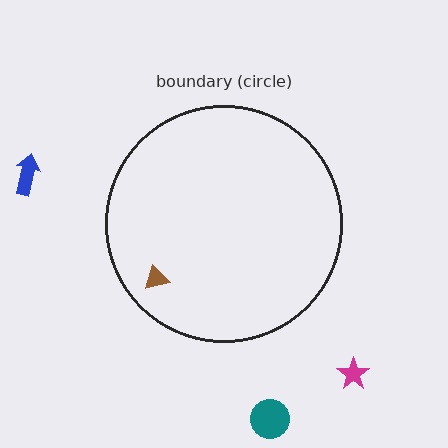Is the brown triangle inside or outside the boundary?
Inside.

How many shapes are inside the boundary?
1 inside, 3 outside.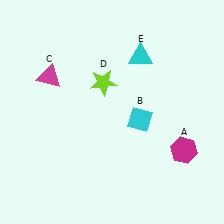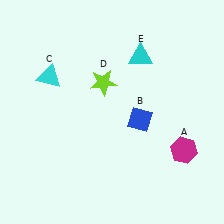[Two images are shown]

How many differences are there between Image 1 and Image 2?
There are 2 differences between the two images.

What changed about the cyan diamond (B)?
In Image 1, B is cyan. In Image 2, it changed to blue.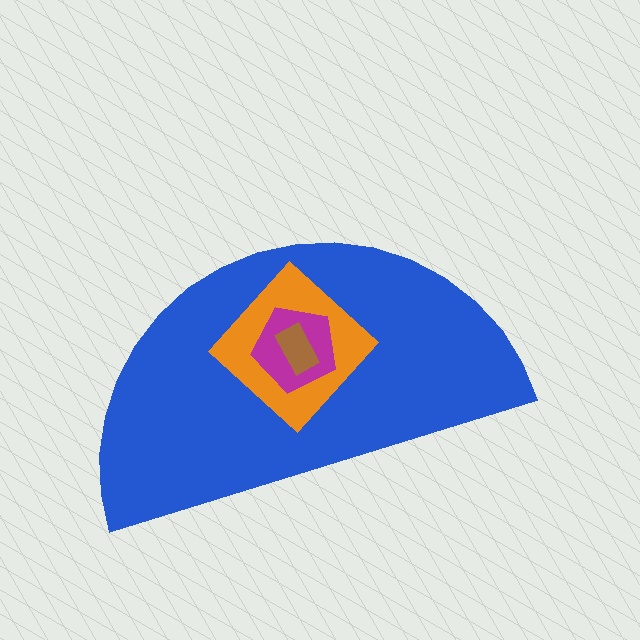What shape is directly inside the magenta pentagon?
The brown rectangle.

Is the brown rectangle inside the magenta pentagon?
Yes.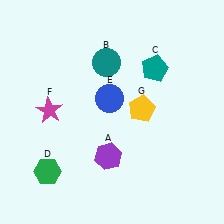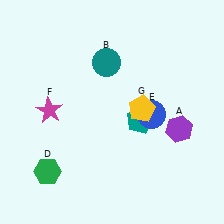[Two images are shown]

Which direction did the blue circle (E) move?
The blue circle (E) moved right.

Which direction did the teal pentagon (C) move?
The teal pentagon (C) moved down.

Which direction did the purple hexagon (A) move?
The purple hexagon (A) moved right.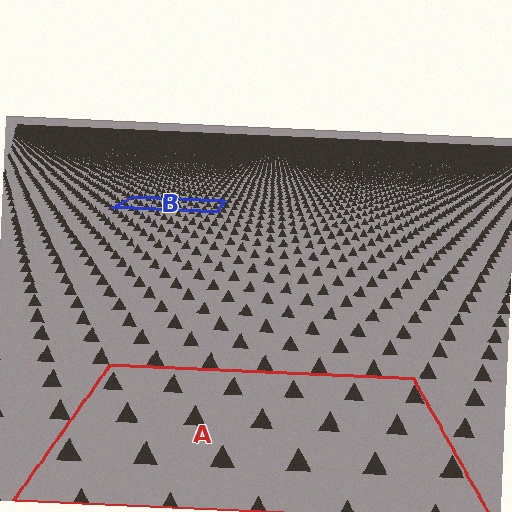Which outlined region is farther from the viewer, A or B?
Region B is farther from the viewer — the texture elements inside it appear smaller and more densely packed.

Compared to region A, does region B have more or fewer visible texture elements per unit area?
Region B has more texture elements per unit area — they are packed more densely because it is farther away.